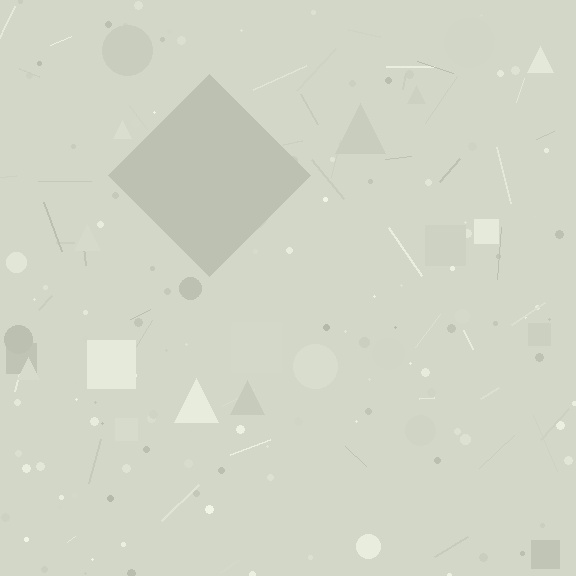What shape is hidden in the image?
A diamond is hidden in the image.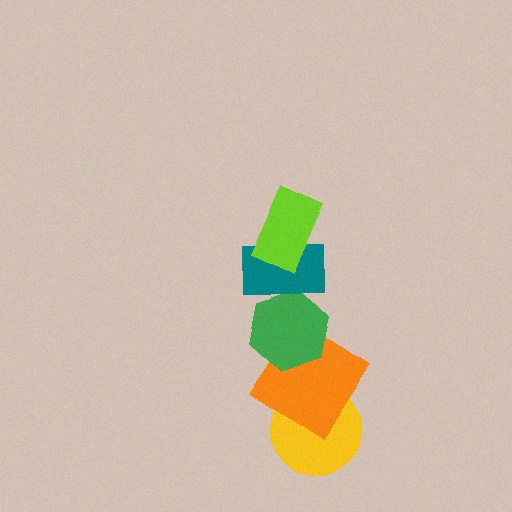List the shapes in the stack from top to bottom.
From top to bottom: the lime rectangle, the teal rectangle, the green hexagon, the orange diamond, the yellow circle.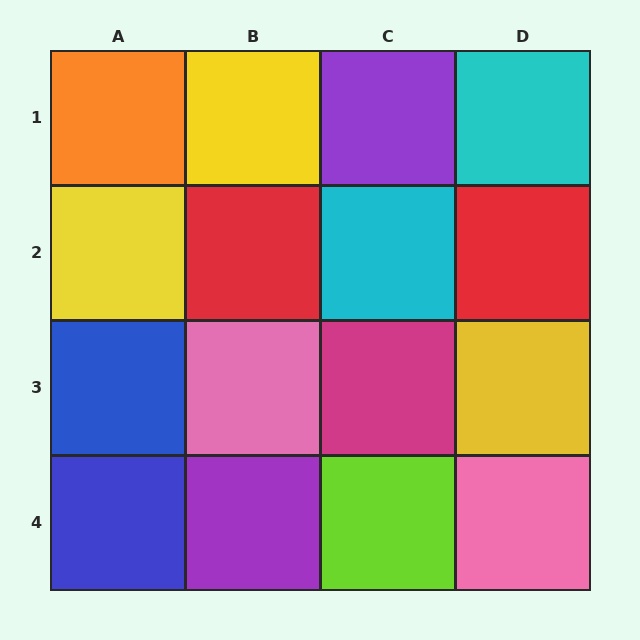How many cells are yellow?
3 cells are yellow.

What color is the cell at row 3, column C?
Magenta.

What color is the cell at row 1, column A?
Orange.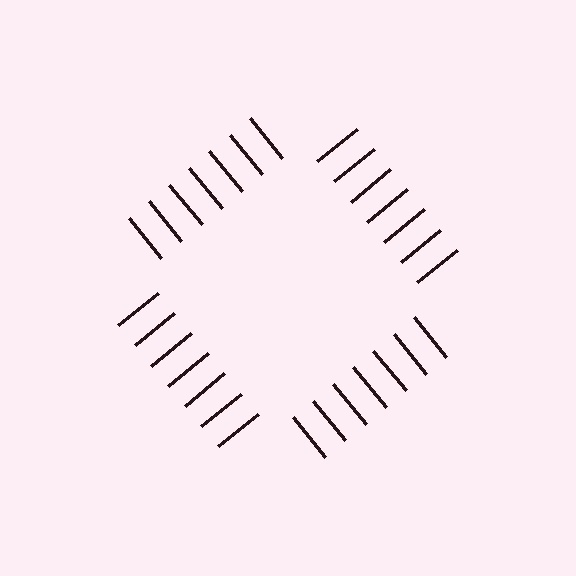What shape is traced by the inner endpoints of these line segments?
An illusory square — the line segments terminate on its edges but no continuous stroke is drawn.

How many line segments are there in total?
28 — 7 along each of the 4 edges.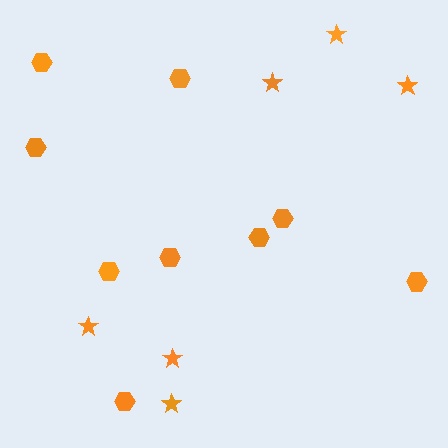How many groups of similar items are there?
There are 2 groups: one group of hexagons (9) and one group of stars (6).